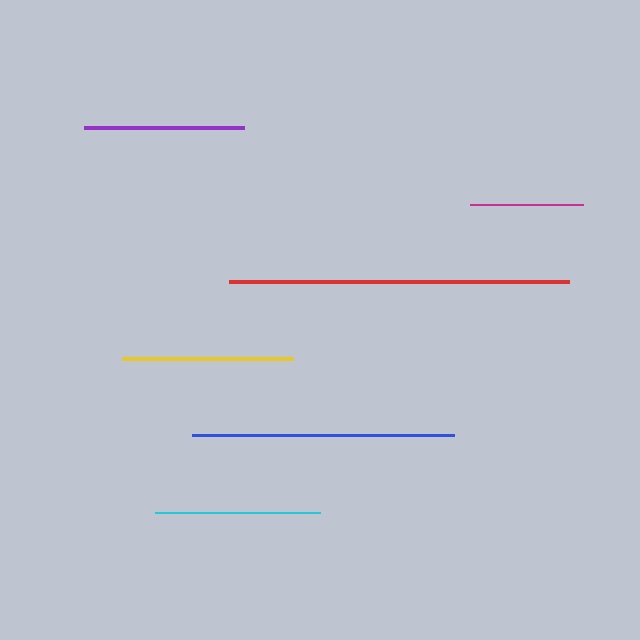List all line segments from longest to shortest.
From longest to shortest: red, blue, yellow, cyan, purple, magenta.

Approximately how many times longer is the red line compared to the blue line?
The red line is approximately 1.3 times the length of the blue line.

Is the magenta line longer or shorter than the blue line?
The blue line is longer than the magenta line.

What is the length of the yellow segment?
The yellow segment is approximately 172 pixels long.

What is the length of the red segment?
The red segment is approximately 340 pixels long.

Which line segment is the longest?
The red line is the longest at approximately 340 pixels.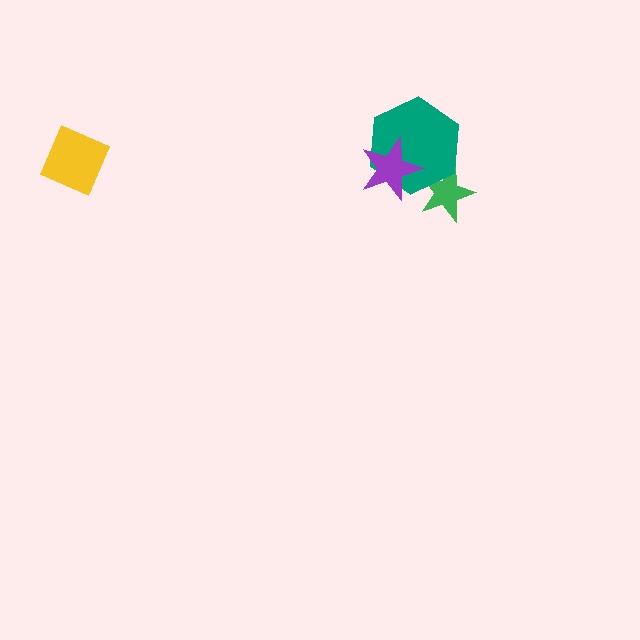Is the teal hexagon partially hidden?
Yes, it is partially covered by another shape.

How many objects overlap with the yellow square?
0 objects overlap with the yellow square.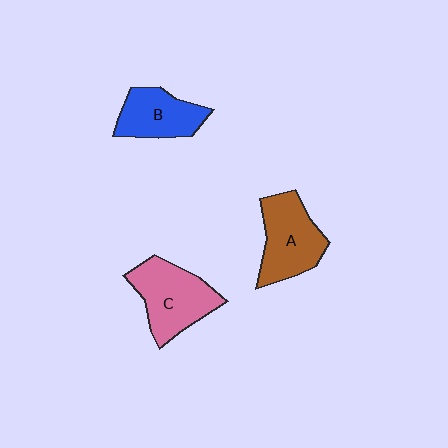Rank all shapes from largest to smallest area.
From largest to smallest: C (pink), A (brown), B (blue).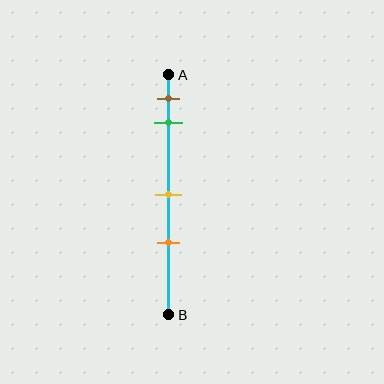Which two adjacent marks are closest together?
The brown and green marks are the closest adjacent pair.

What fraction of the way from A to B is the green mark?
The green mark is approximately 20% (0.2) of the way from A to B.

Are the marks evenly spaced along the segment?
No, the marks are not evenly spaced.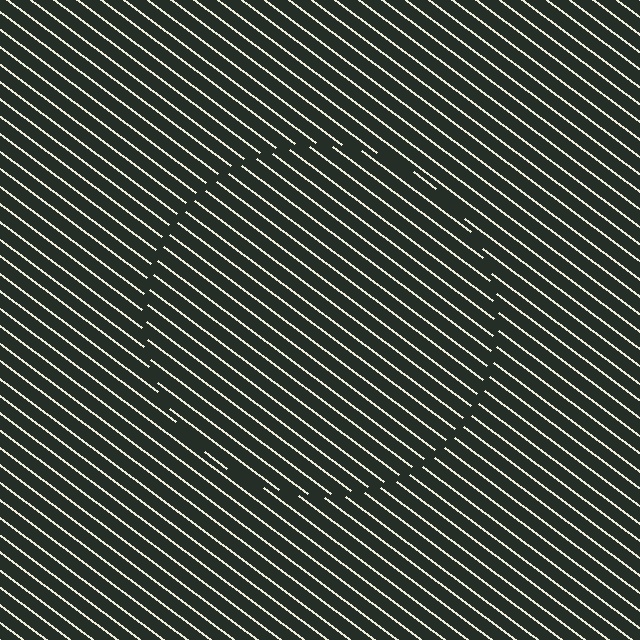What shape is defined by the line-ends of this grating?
An illusory circle. The interior of the shape contains the same grating, shifted by half a period — the contour is defined by the phase discontinuity where line-ends from the inner and outer gratings abut.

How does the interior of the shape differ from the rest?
The interior of the shape contains the same grating, shifted by half a period — the contour is defined by the phase discontinuity where line-ends from the inner and outer gratings abut.